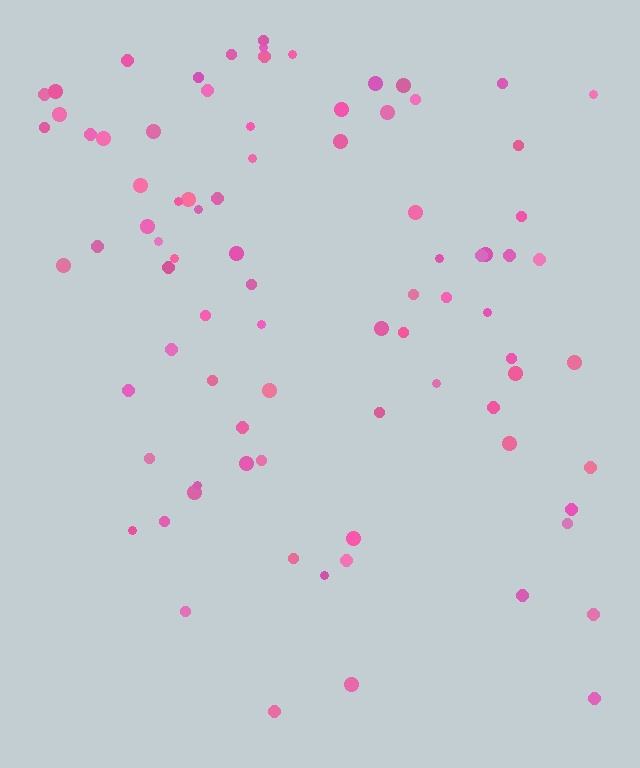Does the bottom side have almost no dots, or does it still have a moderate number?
Still a moderate number, just noticeably fewer than the top.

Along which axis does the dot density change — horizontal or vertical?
Vertical.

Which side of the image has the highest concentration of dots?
The top.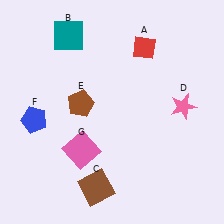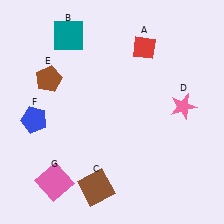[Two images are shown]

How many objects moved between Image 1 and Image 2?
2 objects moved between the two images.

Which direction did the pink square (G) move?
The pink square (G) moved down.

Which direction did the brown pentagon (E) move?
The brown pentagon (E) moved left.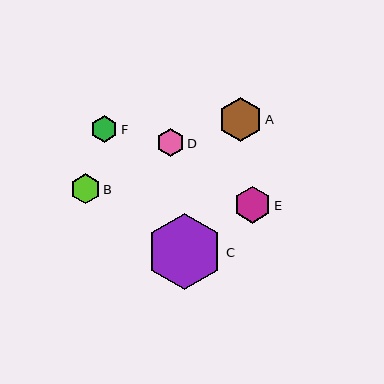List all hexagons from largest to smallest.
From largest to smallest: C, A, E, B, D, F.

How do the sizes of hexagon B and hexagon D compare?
Hexagon B and hexagon D are approximately the same size.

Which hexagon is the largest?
Hexagon C is the largest with a size of approximately 76 pixels.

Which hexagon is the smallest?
Hexagon F is the smallest with a size of approximately 27 pixels.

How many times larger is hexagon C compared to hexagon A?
Hexagon C is approximately 1.7 times the size of hexagon A.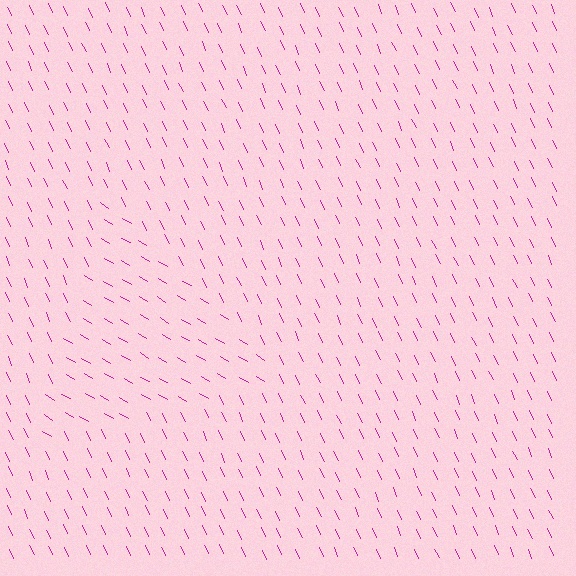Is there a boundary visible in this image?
Yes, there is a texture boundary formed by a change in line orientation.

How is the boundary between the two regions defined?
The boundary is defined purely by a change in line orientation (approximately 34 degrees difference). All lines are the same color and thickness.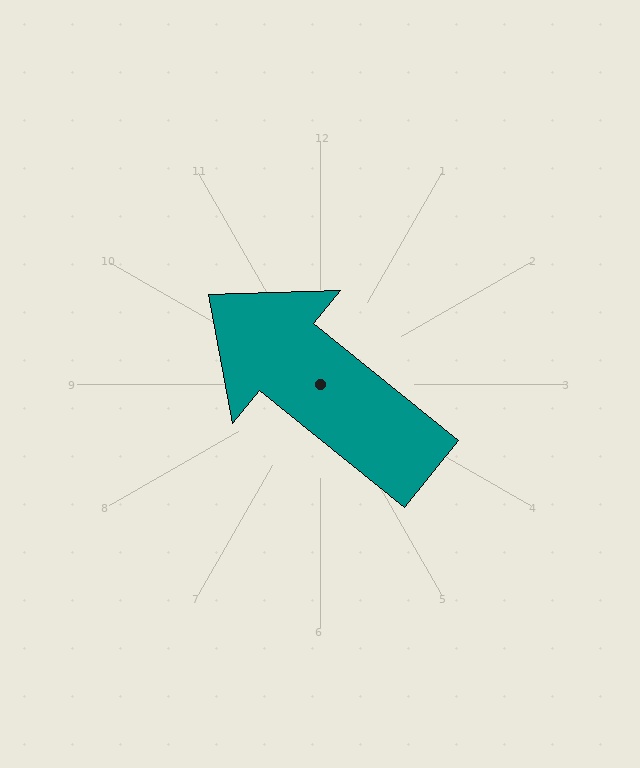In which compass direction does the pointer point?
Northwest.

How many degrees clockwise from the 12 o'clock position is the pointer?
Approximately 309 degrees.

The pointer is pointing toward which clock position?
Roughly 10 o'clock.